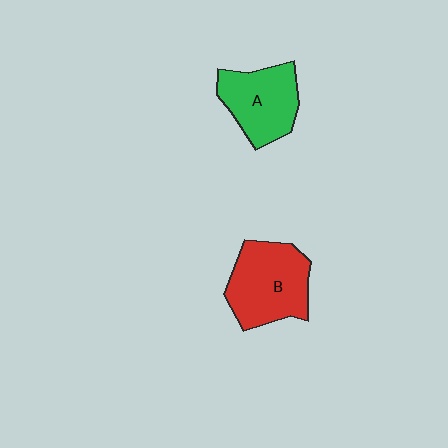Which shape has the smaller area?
Shape A (green).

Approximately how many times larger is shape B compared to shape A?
Approximately 1.2 times.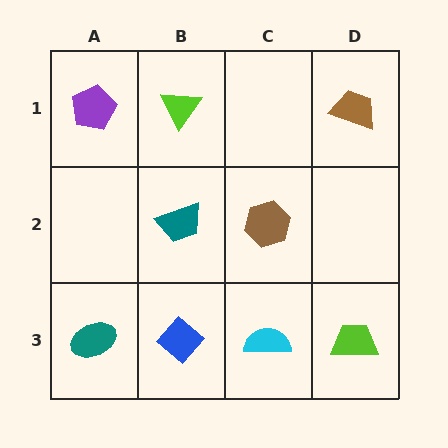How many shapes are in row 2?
2 shapes.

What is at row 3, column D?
A lime trapezoid.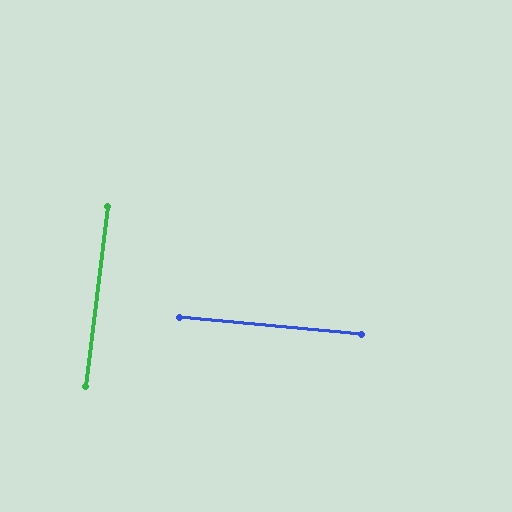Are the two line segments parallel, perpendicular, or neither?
Perpendicular — they meet at approximately 88°.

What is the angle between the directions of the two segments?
Approximately 88 degrees.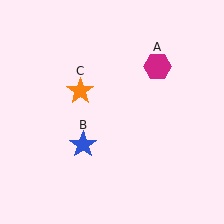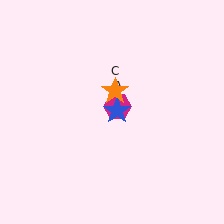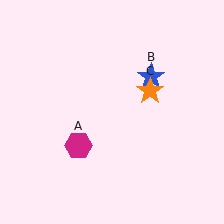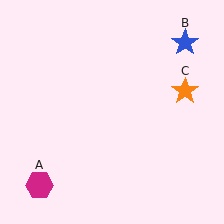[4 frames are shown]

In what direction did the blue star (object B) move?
The blue star (object B) moved up and to the right.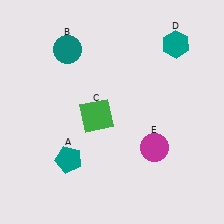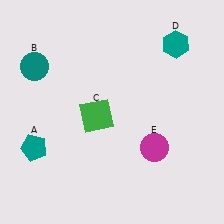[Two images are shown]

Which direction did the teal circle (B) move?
The teal circle (B) moved left.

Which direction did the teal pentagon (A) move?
The teal pentagon (A) moved left.